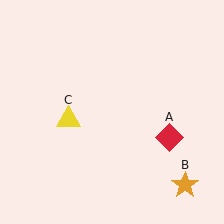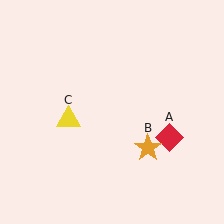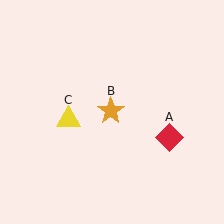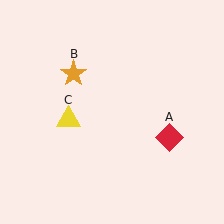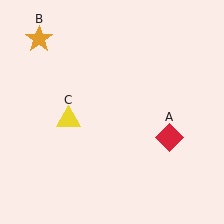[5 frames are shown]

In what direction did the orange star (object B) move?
The orange star (object B) moved up and to the left.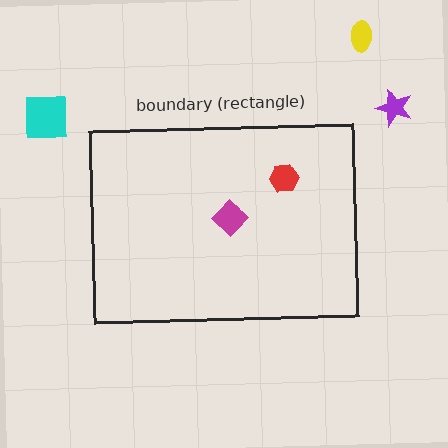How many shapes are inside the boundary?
2 inside, 3 outside.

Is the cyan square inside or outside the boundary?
Outside.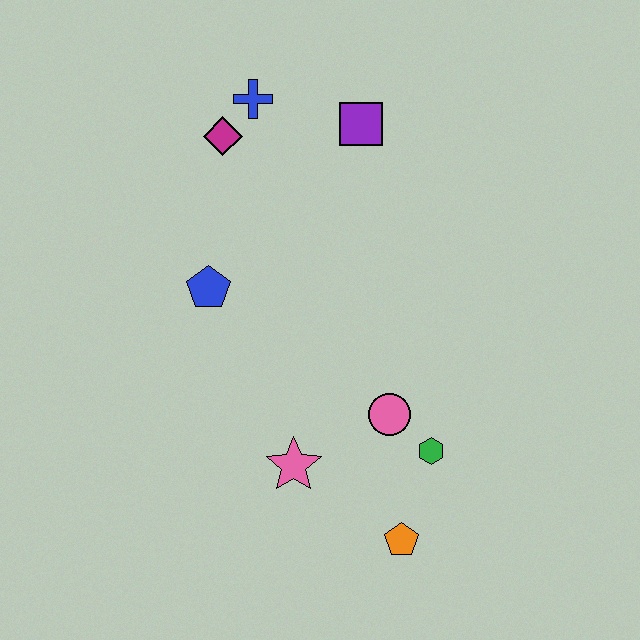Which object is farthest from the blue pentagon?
The orange pentagon is farthest from the blue pentagon.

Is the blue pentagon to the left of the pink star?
Yes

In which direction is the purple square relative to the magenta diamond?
The purple square is to the right of the magenta diamond.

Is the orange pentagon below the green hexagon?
Yes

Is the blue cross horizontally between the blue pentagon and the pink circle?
Yes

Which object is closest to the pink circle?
The green hexagon is closest to the pink circle.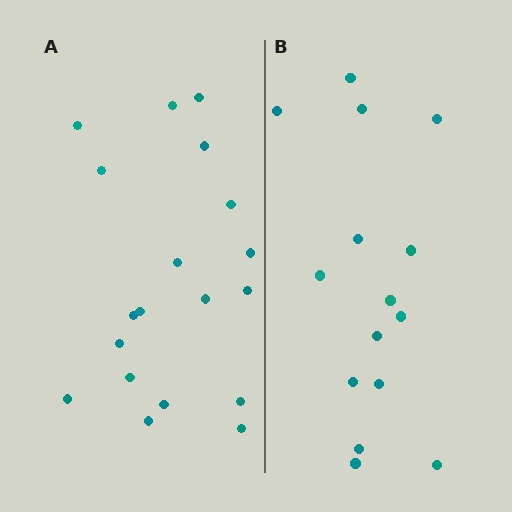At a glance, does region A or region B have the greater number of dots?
Region A (the left region) has more dots.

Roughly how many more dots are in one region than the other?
Region A has about 4 more dots than region B.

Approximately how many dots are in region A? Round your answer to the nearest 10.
About 20 dots. (The exact count is 19, which rounds to 20.)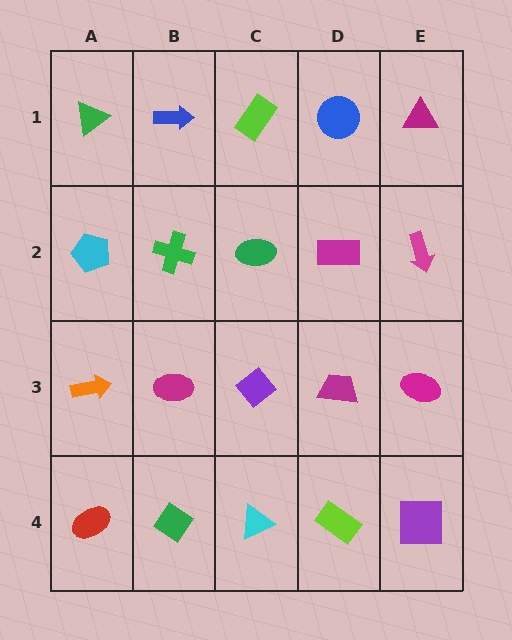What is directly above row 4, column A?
An orange arrow.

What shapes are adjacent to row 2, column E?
A magenta triangle (row 1, column E), a magenta ellipse (row 3, column E), a magenta rectangle (row 2, column D).